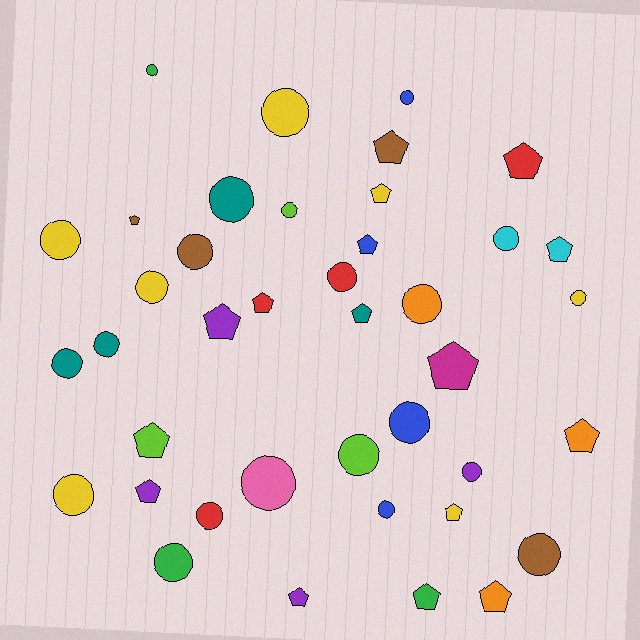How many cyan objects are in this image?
There are 2 cyan objects.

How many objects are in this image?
There are 40 objects.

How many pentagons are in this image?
There are 17 pentagons.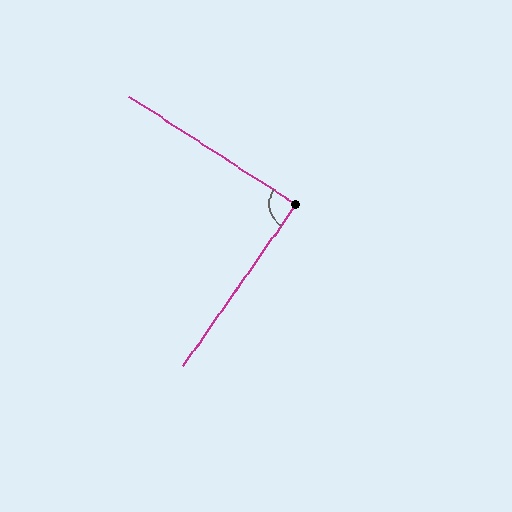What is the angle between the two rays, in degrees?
Approximately 88 degrees.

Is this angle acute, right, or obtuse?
It is approximately a right angle.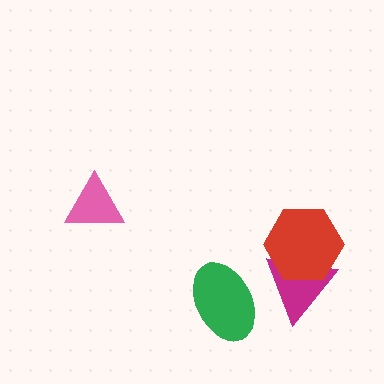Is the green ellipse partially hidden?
No, no other shape covers it.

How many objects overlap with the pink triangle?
0 objects overlap with the pink triangle.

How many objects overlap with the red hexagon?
1 object overlaps with the red hexagon.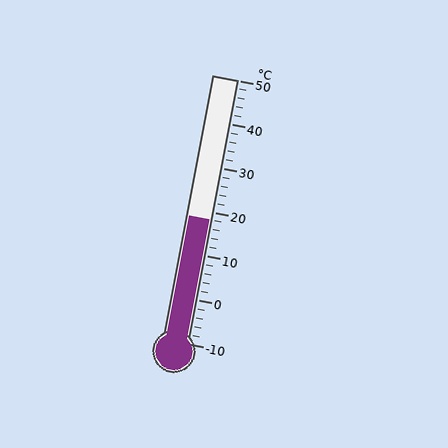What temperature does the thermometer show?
The thermometer shows approximately 18°C.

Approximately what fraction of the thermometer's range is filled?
The thermometer is filled to approximately 45% of its range.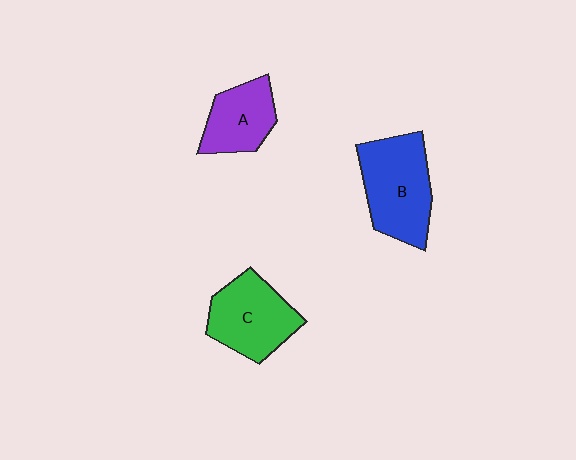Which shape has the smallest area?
Shape A (purple).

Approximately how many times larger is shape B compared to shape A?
Approximately 1.5 times.